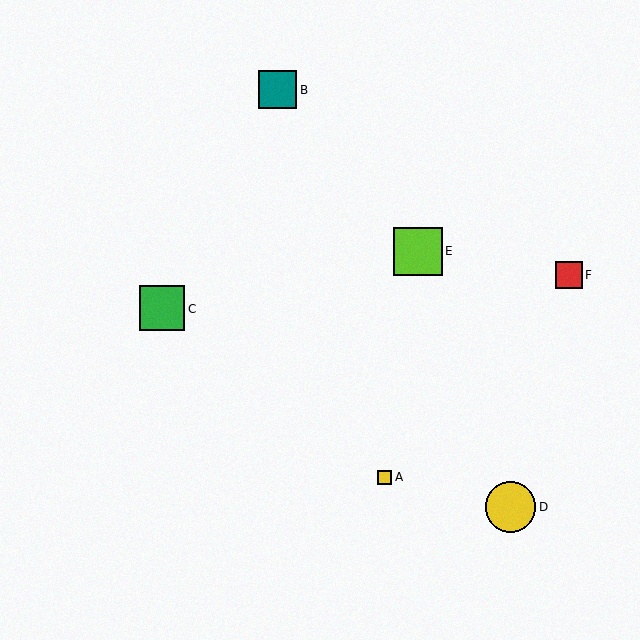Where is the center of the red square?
The center of the red square is at (569, 275).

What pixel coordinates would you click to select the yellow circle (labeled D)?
Click at (511, 507) to select the yellow circle D.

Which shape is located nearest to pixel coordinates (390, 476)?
The yellow square (labeled A) at (385, 477) is nearest to that location.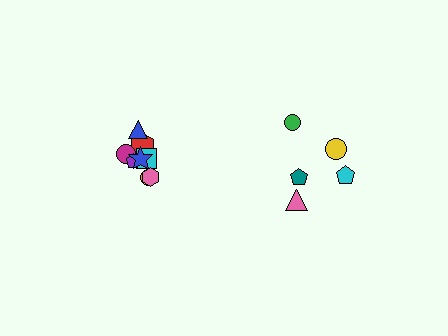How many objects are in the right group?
There are 5 objects.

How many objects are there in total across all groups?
There are 13 objects.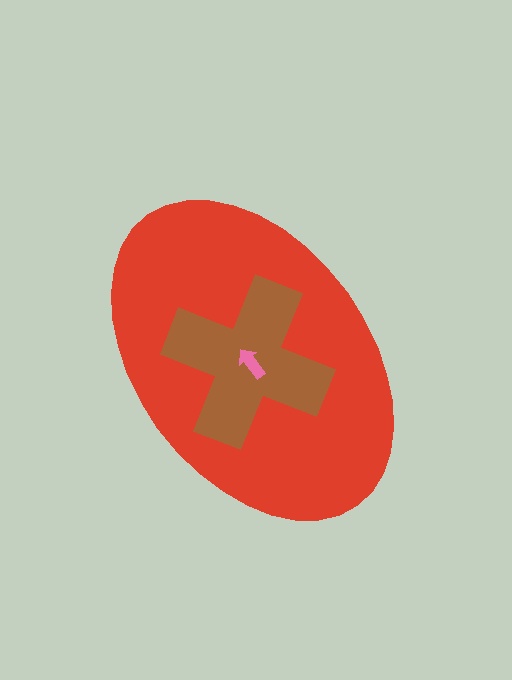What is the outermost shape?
The red ellipse.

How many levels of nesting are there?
3.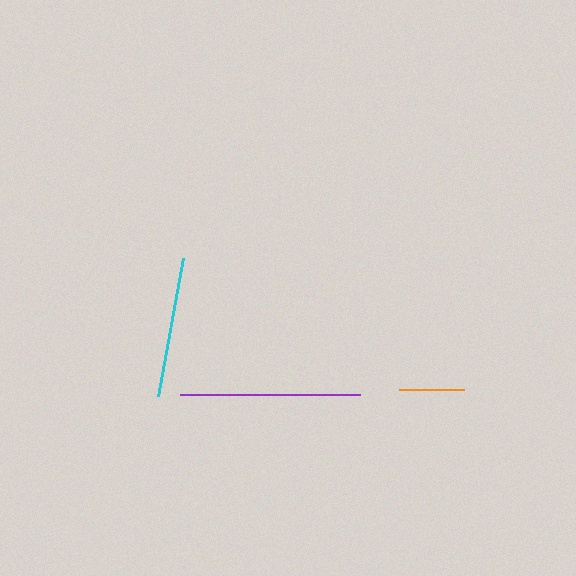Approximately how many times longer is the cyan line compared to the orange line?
The cyan line is approximately 2.2 times the length of the orange line.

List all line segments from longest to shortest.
From longest to shortest: purple, cyan, orange.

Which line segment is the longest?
The purple line is the longest at approximately 180 pixels.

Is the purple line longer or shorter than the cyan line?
The purple line is longer than the cyan line.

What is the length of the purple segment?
The purple segment is approximately 180 pixels long.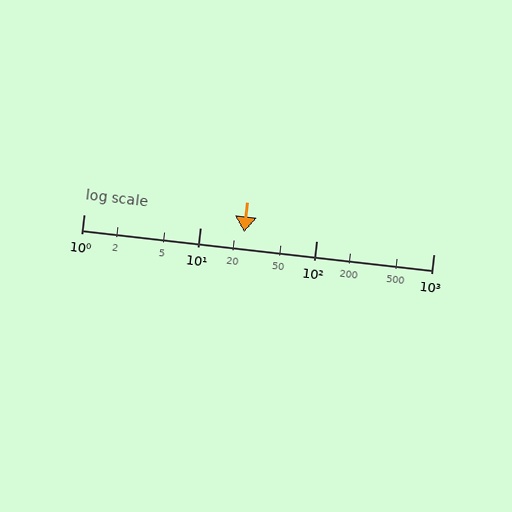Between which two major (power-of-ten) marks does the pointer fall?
The pointer is between 10 and 100.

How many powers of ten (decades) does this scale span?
The scale spans 3 decades, from 1 to 1000.